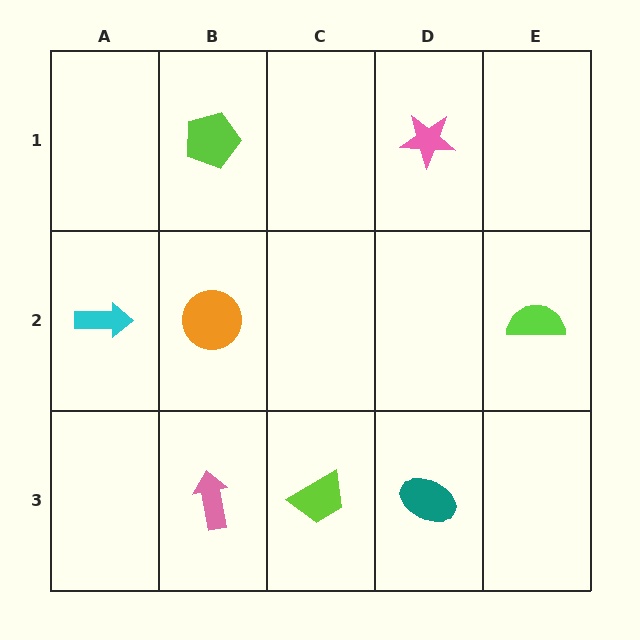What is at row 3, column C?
A lime trapezoid.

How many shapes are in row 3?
3 shapes.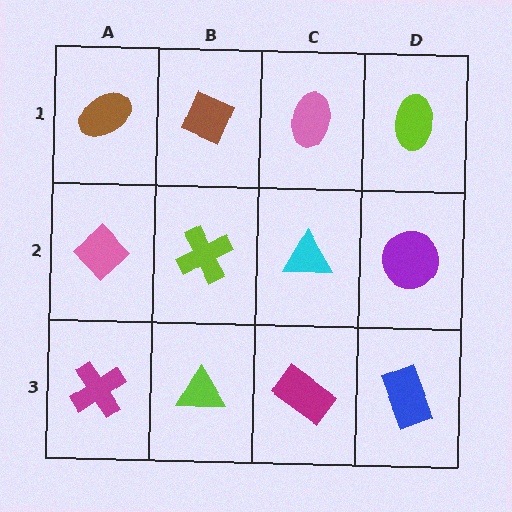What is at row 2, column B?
A lime cross.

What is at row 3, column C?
A magenta rectangle.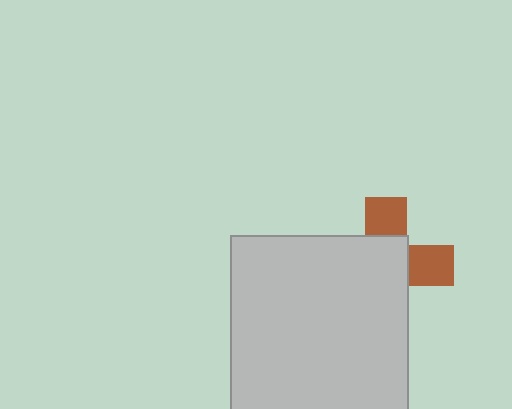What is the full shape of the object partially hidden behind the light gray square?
The partially hidden object is a brown cross.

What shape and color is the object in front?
The object in front is a light gray square.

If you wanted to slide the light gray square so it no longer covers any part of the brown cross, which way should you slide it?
Slide it toward the lower-left — that is the most direct way to separate the two shapes.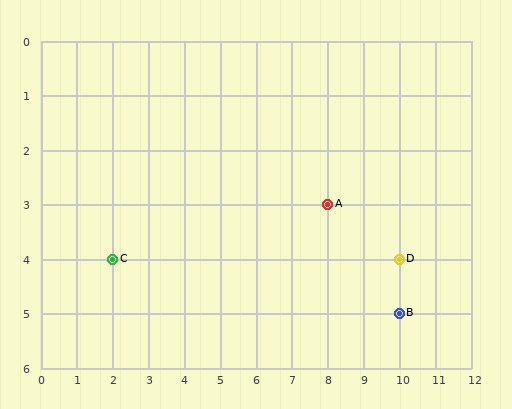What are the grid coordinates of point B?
Point B is at grid coordinates (10, 5).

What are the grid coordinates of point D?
Point D is at grid coordinates (10, 4).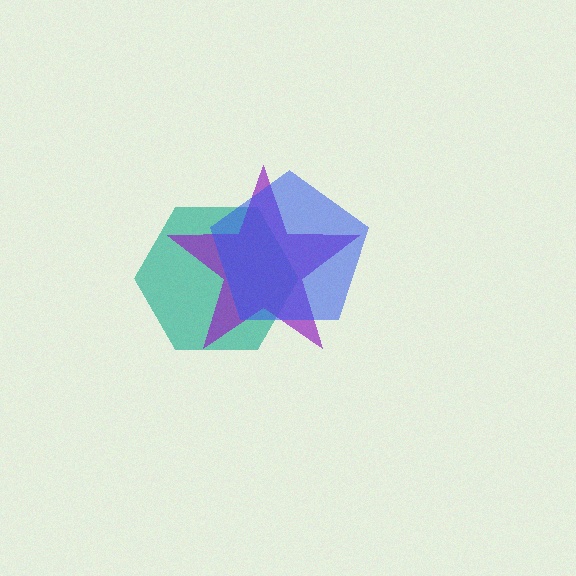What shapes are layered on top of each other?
The layered shapes are: a teal hexagon, a purple star, a blue pentagon.